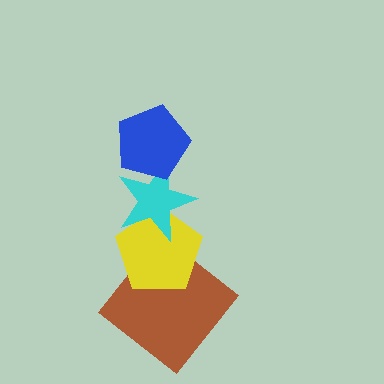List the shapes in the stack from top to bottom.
From top to bottom: the blue pentagon, the cyan star, the yellow pentagon, the brown diamond.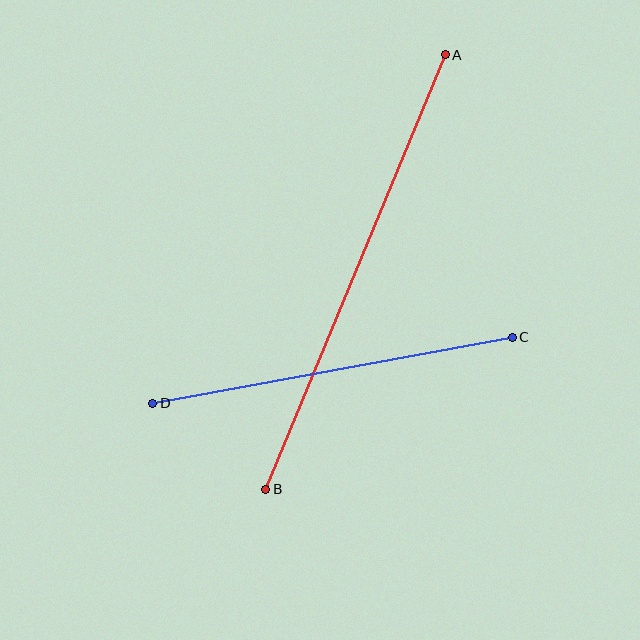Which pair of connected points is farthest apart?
Points A and B are farthest apart.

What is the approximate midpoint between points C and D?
The midpoint is at approximately (333, 370) pixels.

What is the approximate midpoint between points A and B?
The midpoint is at approximately (355, 272) pixels.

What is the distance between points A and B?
The distance is approximately 470 pixels.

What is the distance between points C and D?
The distance is approximately 365 pixels.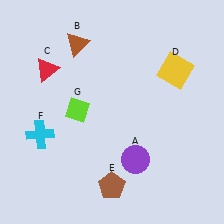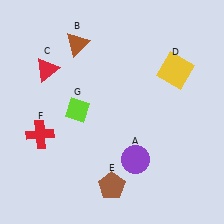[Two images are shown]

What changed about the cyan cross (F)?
In Image 1, F is cyan. In Image 2, it changed to red.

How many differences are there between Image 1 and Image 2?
There is 1 difference between the two images.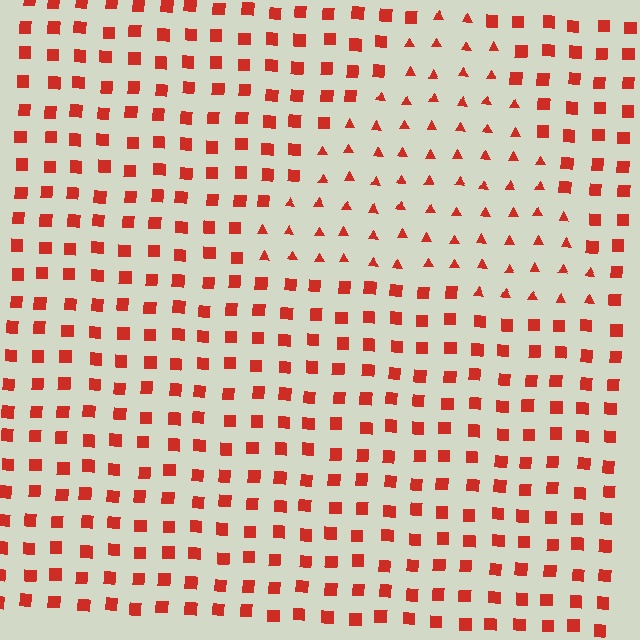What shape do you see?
I see a triangle.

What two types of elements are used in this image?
The image uses triangles inside the triangle region and squares outside it.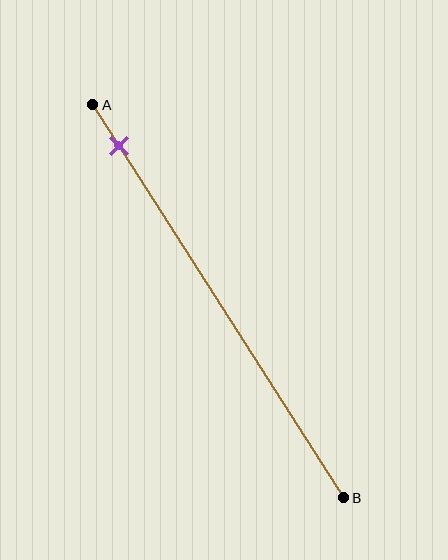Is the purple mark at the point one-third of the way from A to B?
No, the mark is at about 10% from A, not at the 33% one-third point.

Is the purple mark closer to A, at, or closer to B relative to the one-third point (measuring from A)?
The purple mark is closer to point A than the one-third point of segment AB.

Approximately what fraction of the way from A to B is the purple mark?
The purple mark is approximately 10% of the way from A to B.